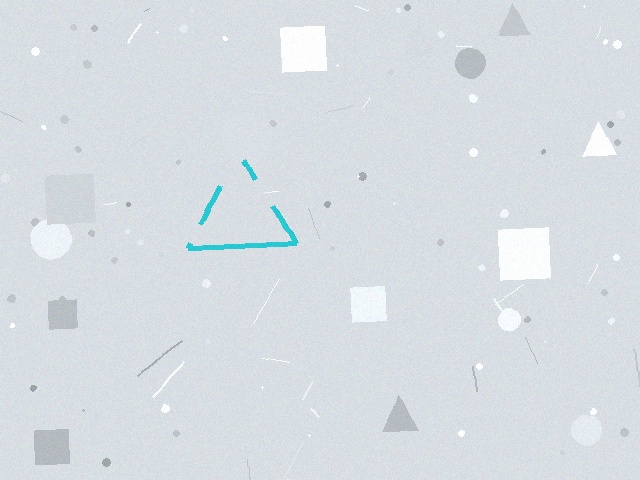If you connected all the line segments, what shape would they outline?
They would outline a triangle.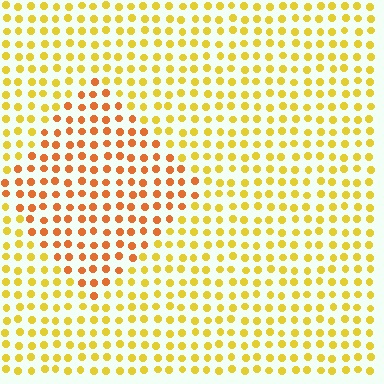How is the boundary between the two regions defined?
The boundary is defined purely by a slight shift in hue (about 33 degrees). Spacing, size, and orientation are identical on both sides.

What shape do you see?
I see a diamond.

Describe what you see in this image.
The image is filled with small yellow elements in a uniform arrangement. A diamond-shaped region is visible where the elements are tinted to a slightly different hue, forming a subtle color boundary.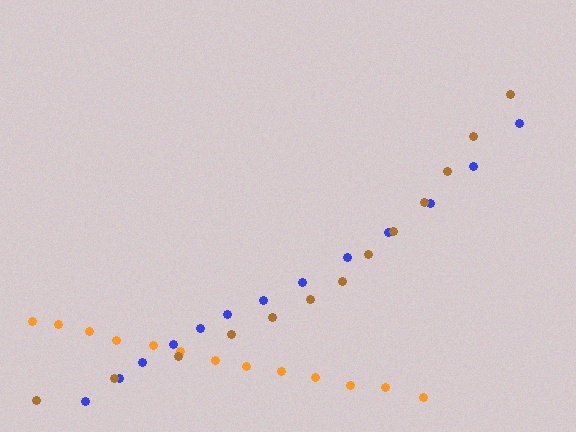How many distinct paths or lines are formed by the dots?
There are 3 distinct paths.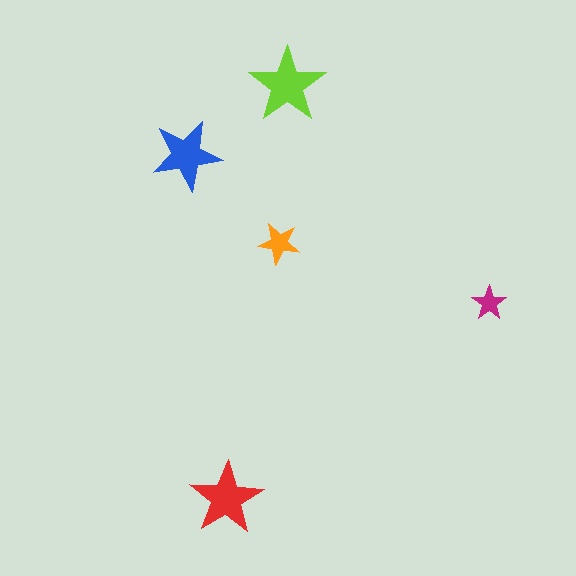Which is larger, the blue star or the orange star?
The blue one.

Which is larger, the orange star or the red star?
The red one.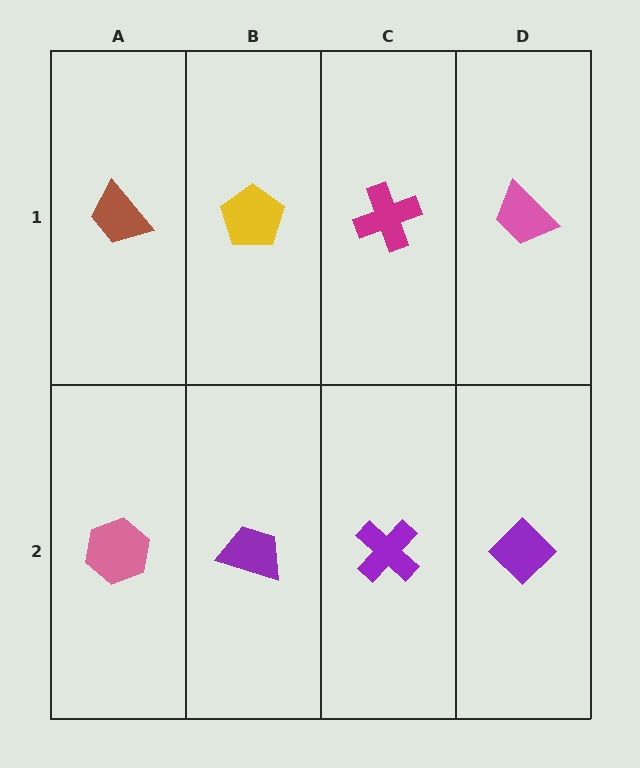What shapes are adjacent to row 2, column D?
A pink trapezoid (row 1, column D), a purple cross (row 2, column C).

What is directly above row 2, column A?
A brown trapezoid.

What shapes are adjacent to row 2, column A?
A brown trapezoid (row 1, column A), a purple trapezoid (row 2, column B).